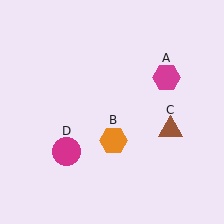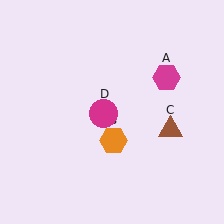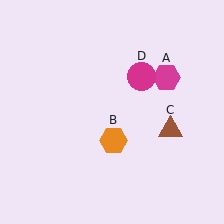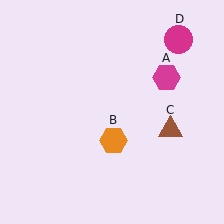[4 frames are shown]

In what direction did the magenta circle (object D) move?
The magenta circle (object D) moved up and to the right.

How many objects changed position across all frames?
1 object changed position: magenta circle (object D).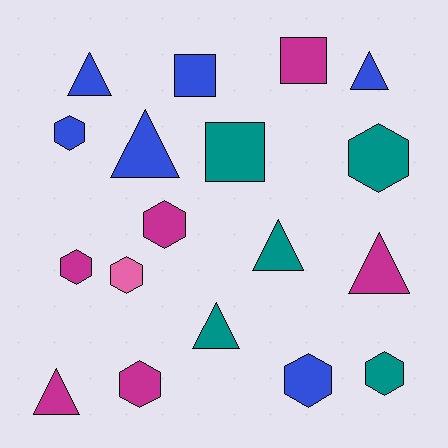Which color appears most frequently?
Blue, with 6 objects.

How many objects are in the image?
There are 18 objects.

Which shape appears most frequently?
Hexagon, with 8 objects.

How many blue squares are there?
There is 1 blue square.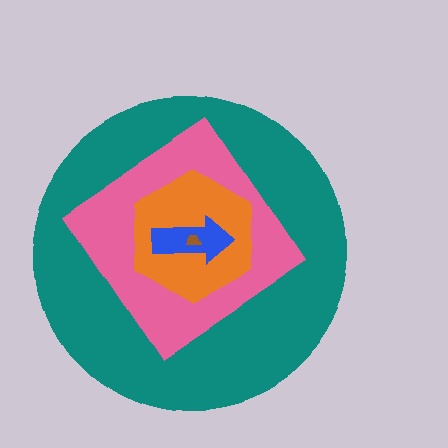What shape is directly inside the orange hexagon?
The blue arrow.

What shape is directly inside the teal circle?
The pink diamond.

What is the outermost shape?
The teal circle.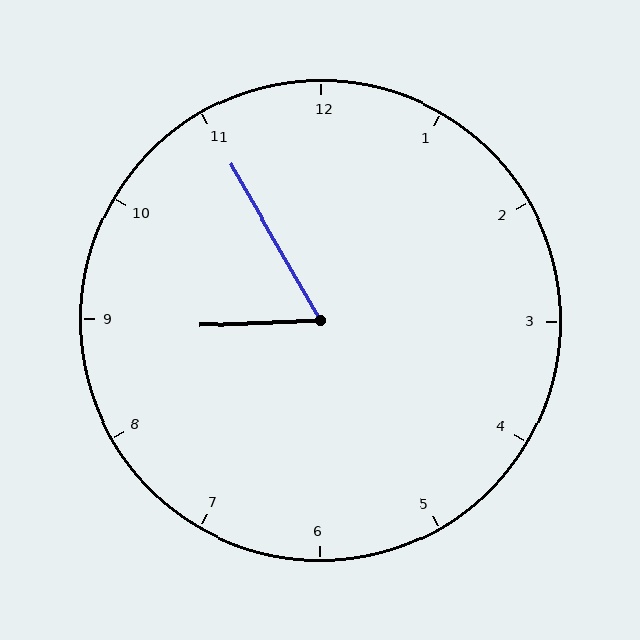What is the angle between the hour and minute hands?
Approximately 62 degrees.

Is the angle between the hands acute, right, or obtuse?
It is acute.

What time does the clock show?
8:55.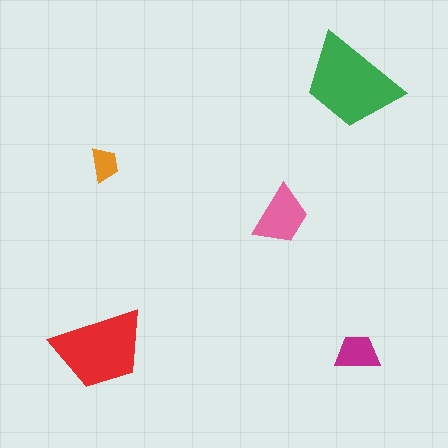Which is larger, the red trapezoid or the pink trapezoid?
The red one.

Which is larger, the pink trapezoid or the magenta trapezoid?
The pink one.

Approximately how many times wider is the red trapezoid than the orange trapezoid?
About 2.5 times wider.